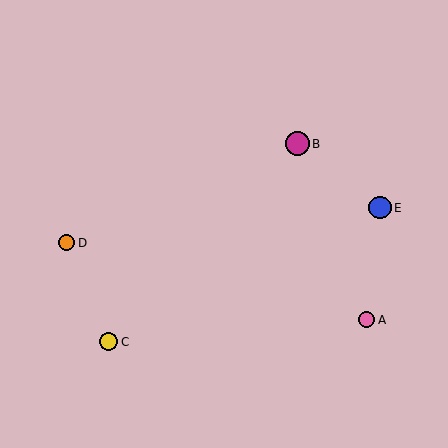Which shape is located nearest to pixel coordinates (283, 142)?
The magenta circle (labeled B) at (297, 144) is nearest to that location.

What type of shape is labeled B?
Shape B is a magenta circle.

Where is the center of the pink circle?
The center of the pink circle is at (367, 320).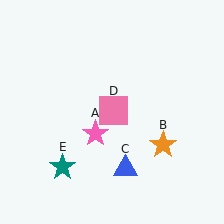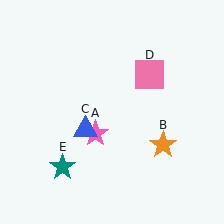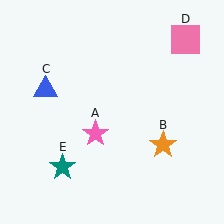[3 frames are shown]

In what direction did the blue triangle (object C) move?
The blue triangle (object C) moved up and to the left.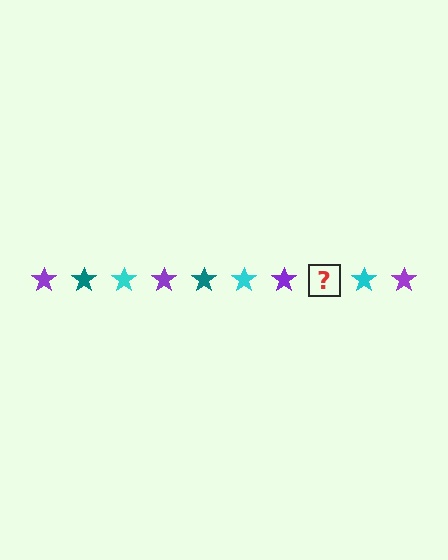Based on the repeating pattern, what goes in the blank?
The blank should be a teal star.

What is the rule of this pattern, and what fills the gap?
The rule is that the pattern cycles through purple, teal, cyan stars. The gap should be filled with a teal star.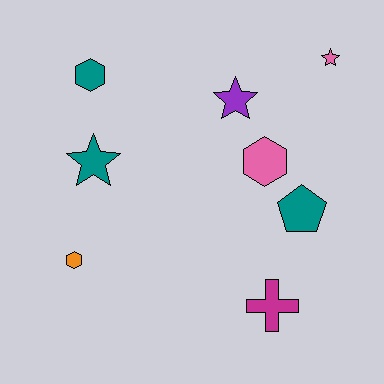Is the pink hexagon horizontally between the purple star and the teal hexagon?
No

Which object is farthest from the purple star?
The orange hexagon is farthest from the purple star.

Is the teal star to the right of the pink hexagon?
No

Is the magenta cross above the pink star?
No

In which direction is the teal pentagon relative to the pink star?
The teal pentagon is below the pink star.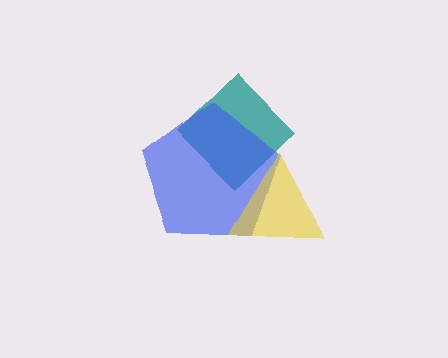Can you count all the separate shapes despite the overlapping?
Yes, there are 3 separate shapes.